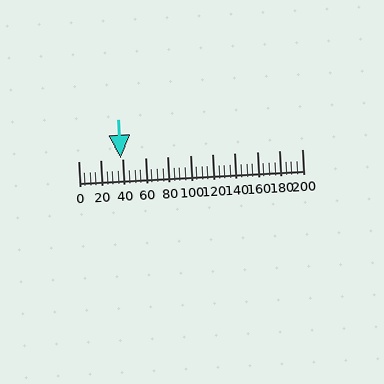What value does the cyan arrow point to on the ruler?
The cyan arrow points to approximately 38.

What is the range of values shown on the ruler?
The ruler shows values from 0 to 200.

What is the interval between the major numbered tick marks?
The major tick marks are spaced 20 units apart.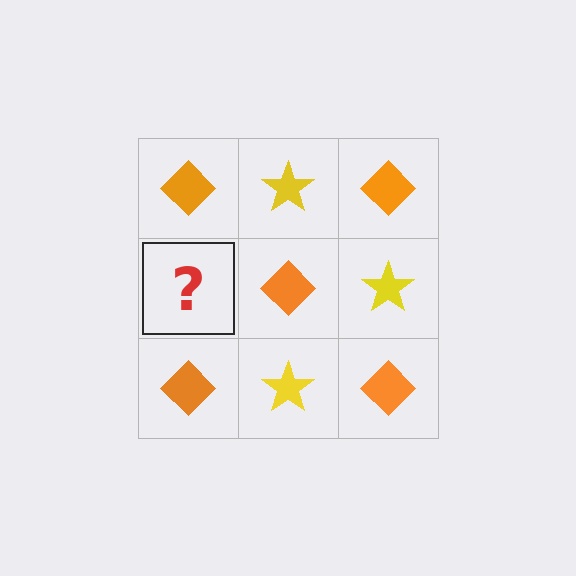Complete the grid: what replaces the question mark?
The question mark should be replaced with a yellow star.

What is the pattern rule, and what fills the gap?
The rule is that it alternates orange diamond and yellow star in a checkerboard pattern. The gap should be filled with a yellow star.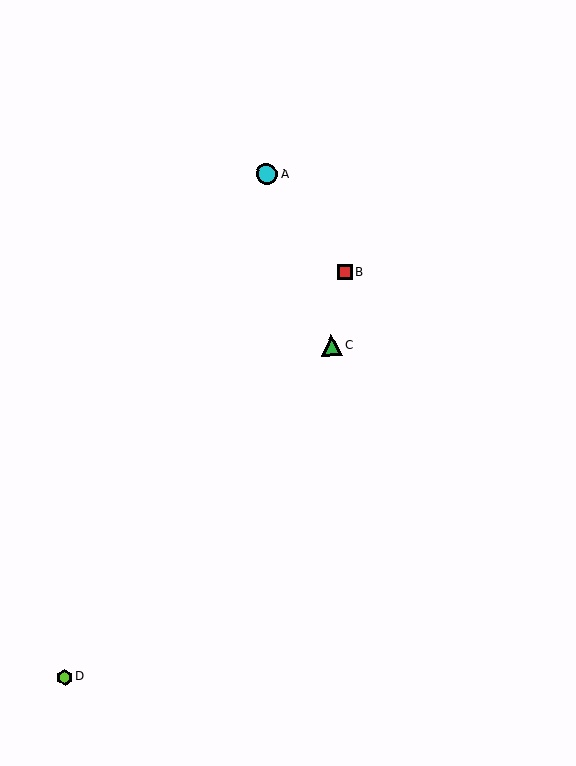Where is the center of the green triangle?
The center of the green triangle is at (331, 346).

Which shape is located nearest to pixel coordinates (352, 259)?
The red square (labeled B) at (345, 272) is nearest to that location.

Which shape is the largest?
The cyan circle (labeled A) is the largest.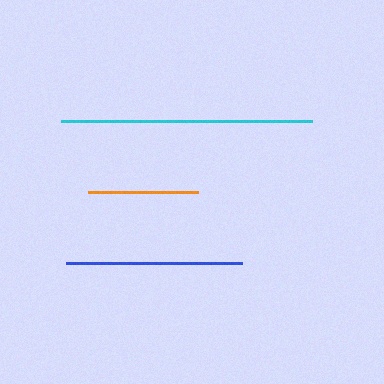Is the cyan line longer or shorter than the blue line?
The cyan line is longer than the blue line.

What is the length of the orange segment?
The orange segment is approximately 110 pixels long.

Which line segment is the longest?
The cyan line is the longest at approximately 251 pixels.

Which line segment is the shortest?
The orange line is the shortest at approximately 110 pixels.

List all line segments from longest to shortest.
From longest to shortest: cyan, blue, orange.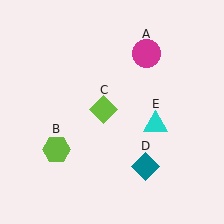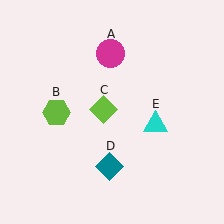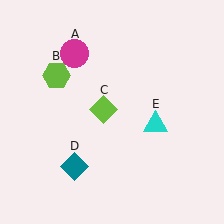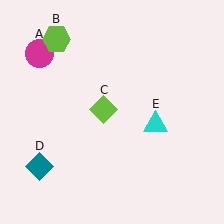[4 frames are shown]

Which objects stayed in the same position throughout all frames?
Lime diamond (object C) and cyan triangle (object E) remained stationary.